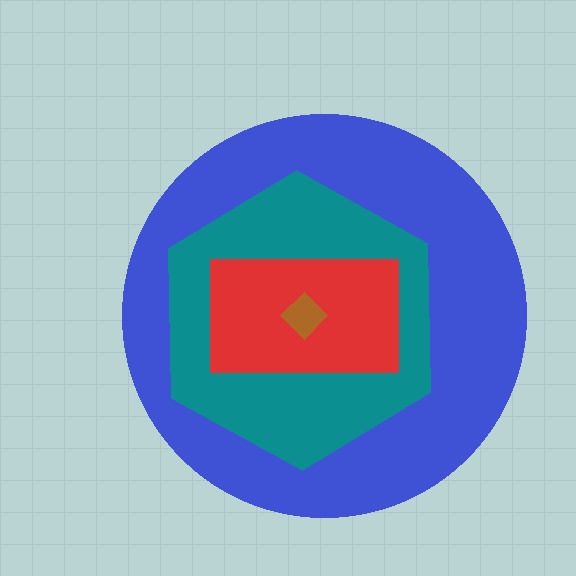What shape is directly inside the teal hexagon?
The red rectangle.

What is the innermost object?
The brown diamond.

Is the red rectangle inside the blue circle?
Yes.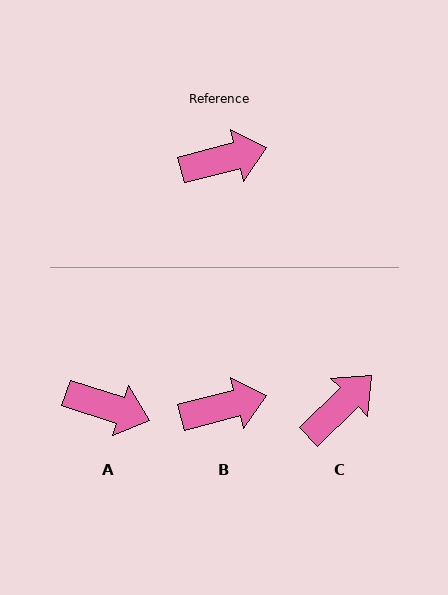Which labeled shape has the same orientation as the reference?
B.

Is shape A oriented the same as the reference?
No, it is off by about 33 degrees.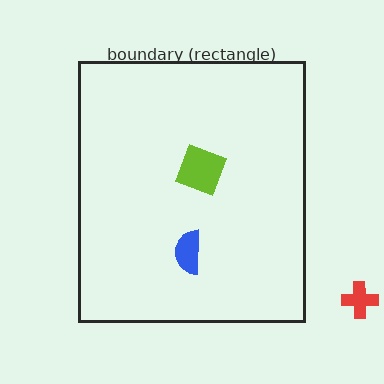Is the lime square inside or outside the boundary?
Inside.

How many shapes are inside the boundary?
2 inside, 1 outside.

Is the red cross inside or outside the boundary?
Outside.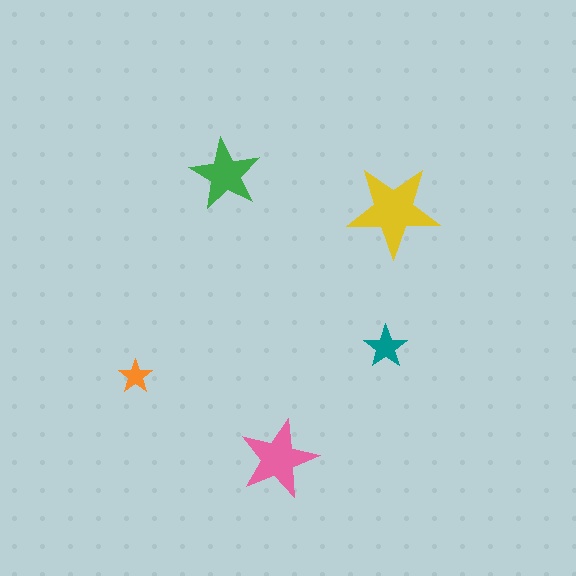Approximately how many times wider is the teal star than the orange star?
About 1.5 times wider.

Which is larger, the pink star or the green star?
The pink one.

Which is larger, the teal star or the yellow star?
The yellow one.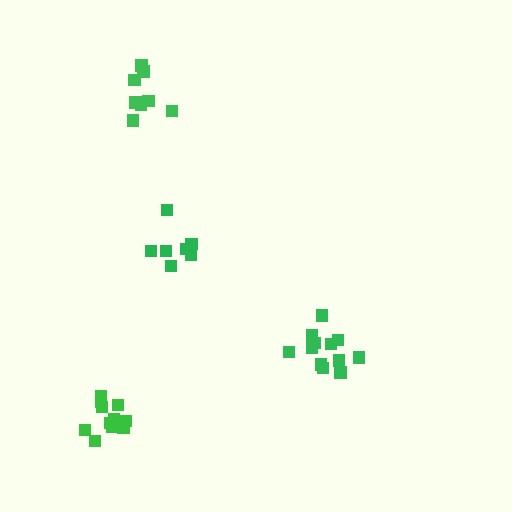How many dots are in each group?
Group 1: 12 dots, Group 2: 11 dots, Group 3: 7 dots, Group 4: 8 dots (38 total).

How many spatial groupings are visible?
There are 4 spatial groupings.